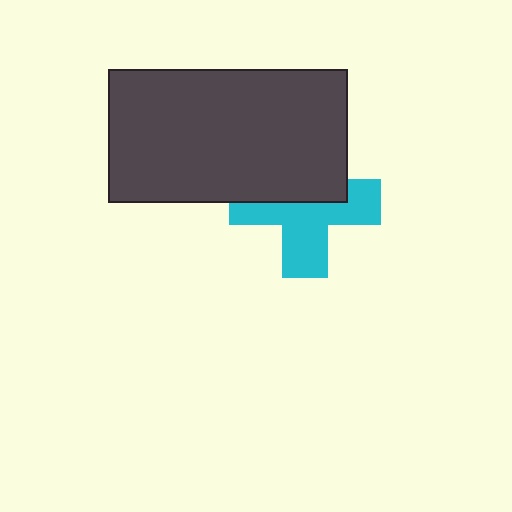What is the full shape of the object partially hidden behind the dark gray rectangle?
The partially hidden object is a cyan cross.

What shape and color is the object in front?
The object in front is a dark gray rectangle.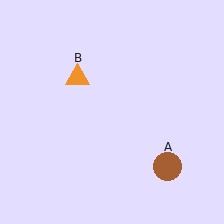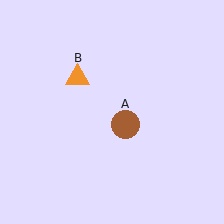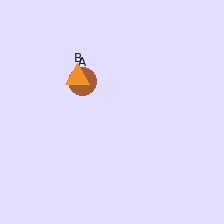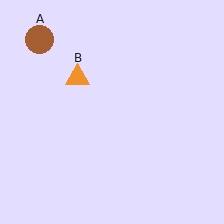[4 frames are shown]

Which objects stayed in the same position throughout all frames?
Orange triangle (object B) remained stationary.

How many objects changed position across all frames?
1 object changed position: brown circle (object A).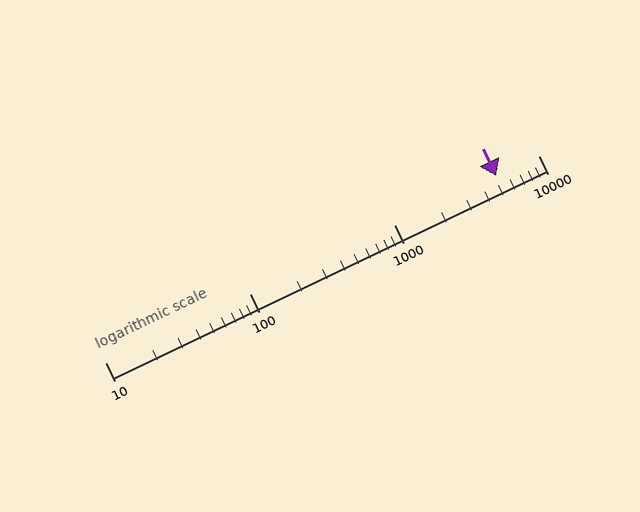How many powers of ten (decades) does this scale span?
The scale spans 3 decades, from 10 to 10000.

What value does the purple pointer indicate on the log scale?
The pointer indicates approximately 5100.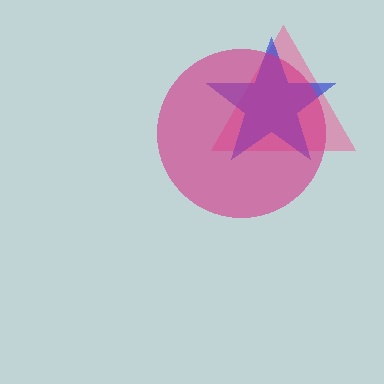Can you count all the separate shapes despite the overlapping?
Yes, there are 3 separate shapes.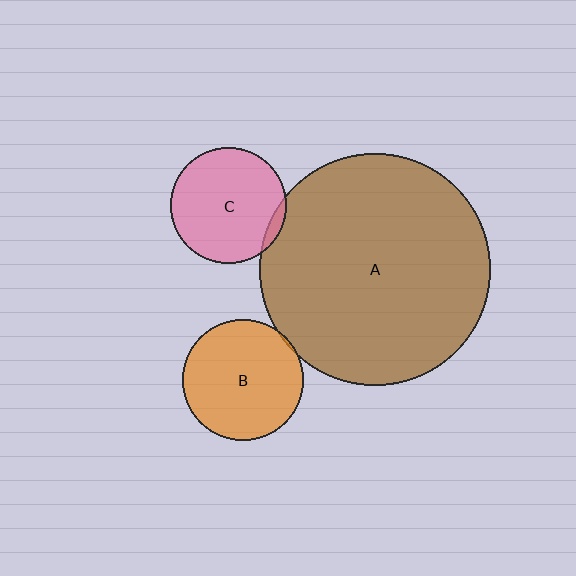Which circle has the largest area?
Circle A (brown).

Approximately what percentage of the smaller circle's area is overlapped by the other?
Approximately 5%.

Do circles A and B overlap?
Yes.